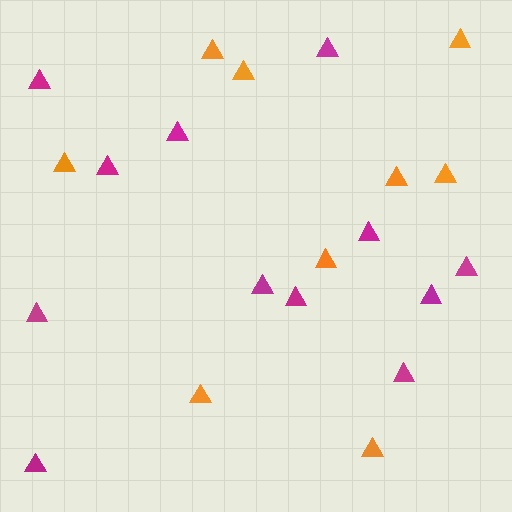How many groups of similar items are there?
There are 2 groups: one group of orange triangles (9) and one group of magenta triangles (12).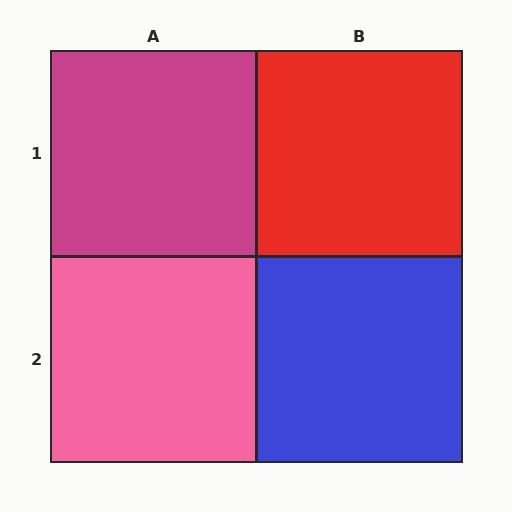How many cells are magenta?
1 cell is magenta.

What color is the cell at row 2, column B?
Blue.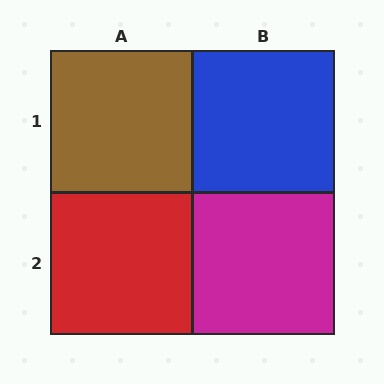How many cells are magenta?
1 cell is magenta.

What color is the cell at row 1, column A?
Brown.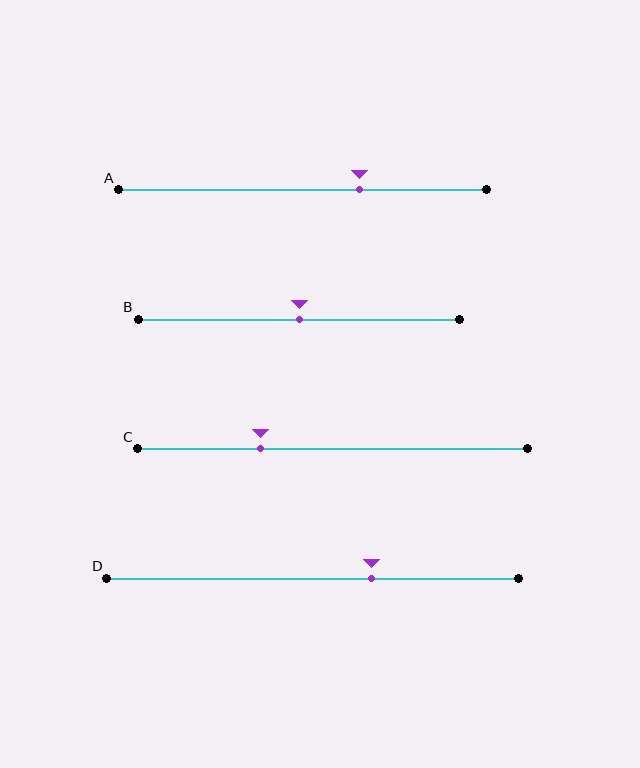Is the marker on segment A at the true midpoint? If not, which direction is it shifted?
No, the marker on segment A is shifted to the right by about 15% of the segment length.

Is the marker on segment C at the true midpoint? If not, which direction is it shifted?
No, the marker on segment C is shifted to the left by about 18% of the segment length.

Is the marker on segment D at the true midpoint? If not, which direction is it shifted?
No, the marker on segment D is shifted to the right by about 14% of the segment length.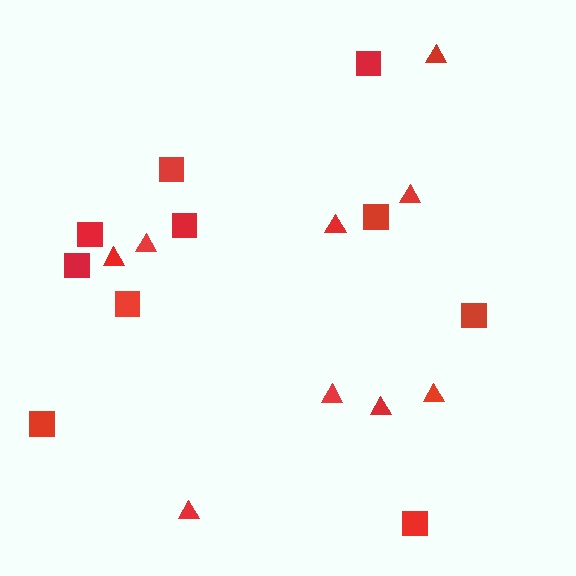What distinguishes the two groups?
There are 2 groups: one group of triangles (9) and one group of squares (10).